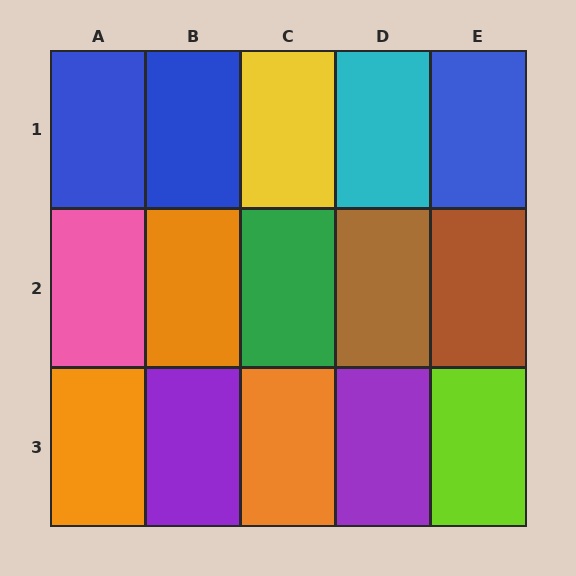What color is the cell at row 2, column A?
Pink.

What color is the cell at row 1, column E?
Blue.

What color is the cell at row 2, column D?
Brown.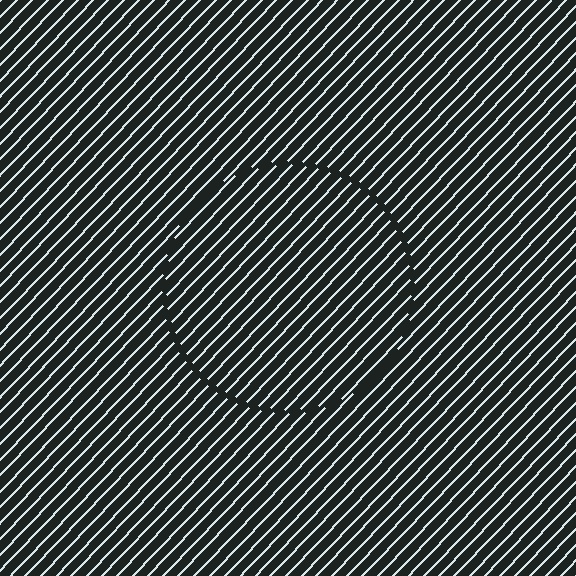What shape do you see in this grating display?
An illusory circle. The interior of the shape contains the same grating, shifted by half a period — the contour is defined by the phase discontinuity where line-ends from the inner and outer gratings abut.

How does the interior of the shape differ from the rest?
The interior of the shape contains the same grating, shifted by half a period — the contour is defined by the phase discontinuity where line-ends from the inner and outer gratings abut.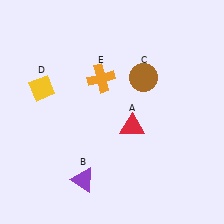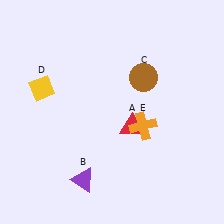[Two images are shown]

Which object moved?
The orange cross (E) moved down.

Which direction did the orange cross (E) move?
The orange cross (E) moved down.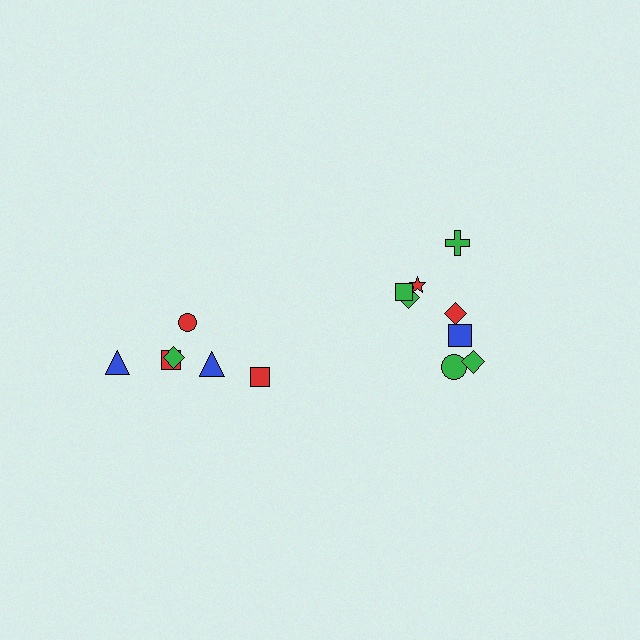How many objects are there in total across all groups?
There are 14 objects.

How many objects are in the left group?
There are 6 objects.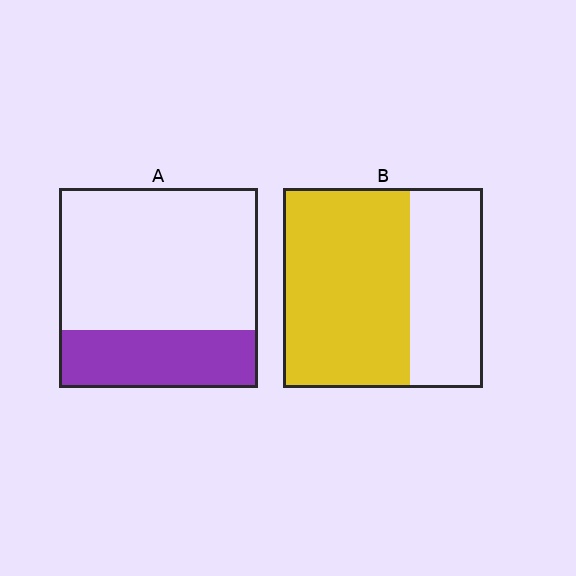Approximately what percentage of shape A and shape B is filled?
A is approximately 30% and B is approximately 65%.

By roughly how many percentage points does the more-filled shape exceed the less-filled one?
By roughly 35 percentage points (B over A).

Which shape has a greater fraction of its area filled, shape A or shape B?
Shape B.